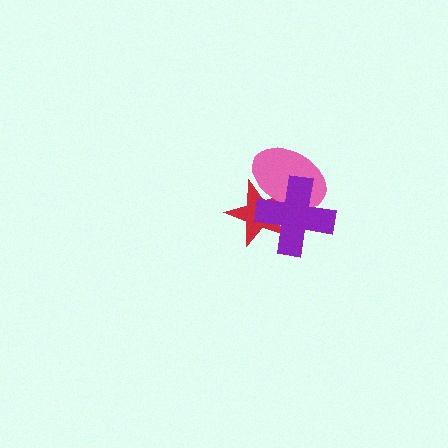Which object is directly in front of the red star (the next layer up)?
The pink ellipse is directly in front of the red star.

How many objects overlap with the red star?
2 objects overlap with the red star.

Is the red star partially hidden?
Yes, it is partially covered by another shape.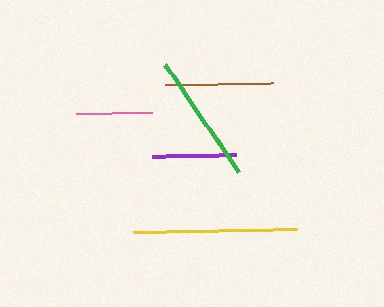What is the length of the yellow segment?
The yellow segment is approximately 163 pixels long.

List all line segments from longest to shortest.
From longest to shortest: yellow, green, brown, purple, pink.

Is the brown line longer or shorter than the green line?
The green line is longer than the brown line.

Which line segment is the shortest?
The pink line is the shortest at approximately 76 pixels.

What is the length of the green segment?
The green segment is approximately 130 pixels long.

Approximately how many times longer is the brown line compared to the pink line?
The brown line is approximately 1.4 times the length of the pink line.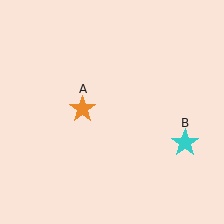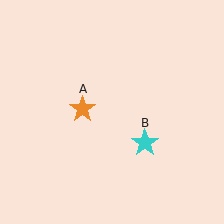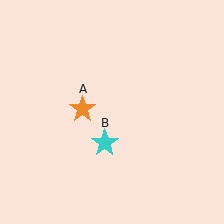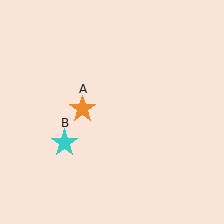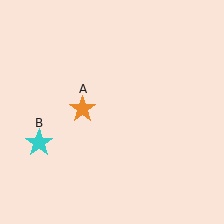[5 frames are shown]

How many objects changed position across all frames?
1 object changed position: cyan star (object B).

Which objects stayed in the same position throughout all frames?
Orange star (object A) remained stationary.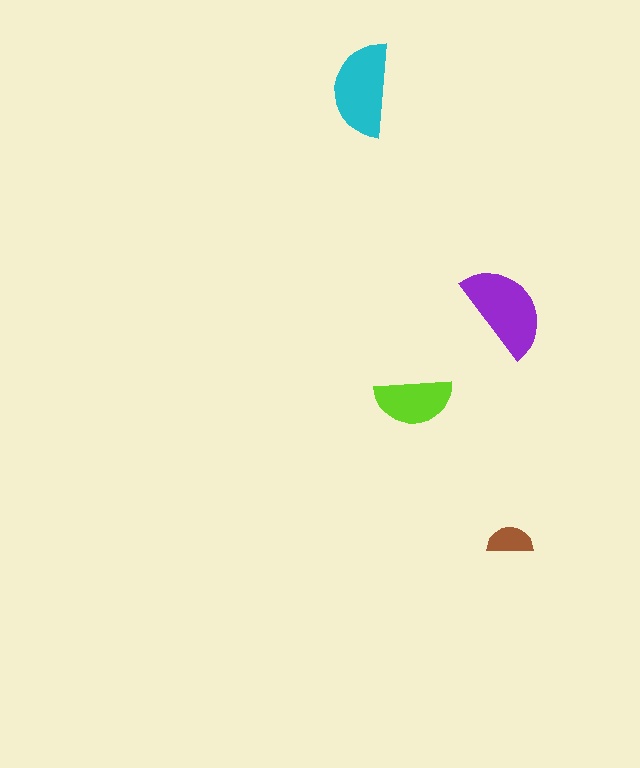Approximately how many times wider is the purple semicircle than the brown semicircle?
About 2 times wider.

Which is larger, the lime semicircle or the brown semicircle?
The lime one.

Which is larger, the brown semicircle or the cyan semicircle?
The cyan one.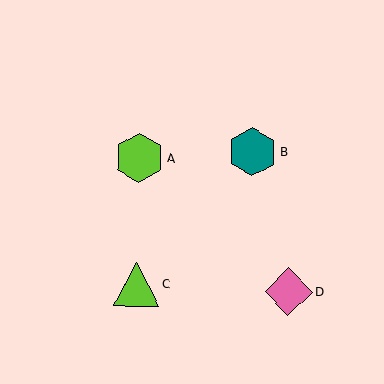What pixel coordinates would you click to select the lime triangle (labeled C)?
Click at (137, 284) to select the lime triangle C.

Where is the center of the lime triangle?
The center of the lime triangle is at (137, 284).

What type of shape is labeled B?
Shape B is a teal hexagon.